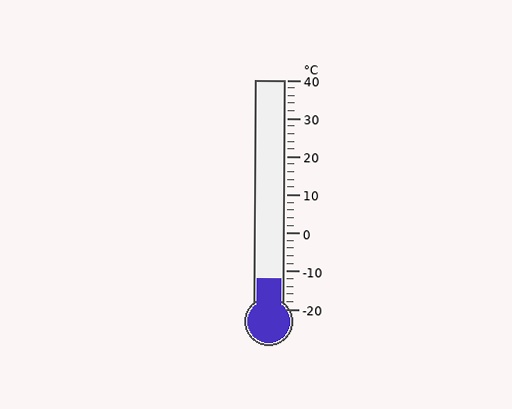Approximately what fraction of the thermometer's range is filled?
The thermometer is filled to approximately 15% of its range.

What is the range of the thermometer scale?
The thermometer scale ranges from -20°C to 40°C.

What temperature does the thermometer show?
The thermometer shows approximately -12°C.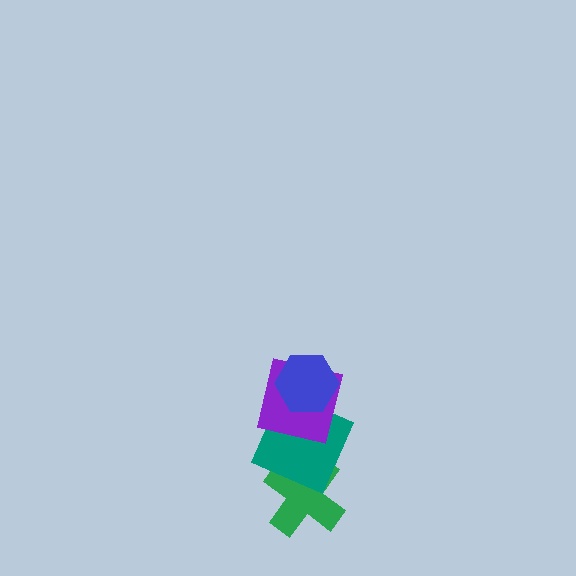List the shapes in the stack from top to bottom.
From top to bottom: the blue hexagon, the purple square, the teal square, the green cross.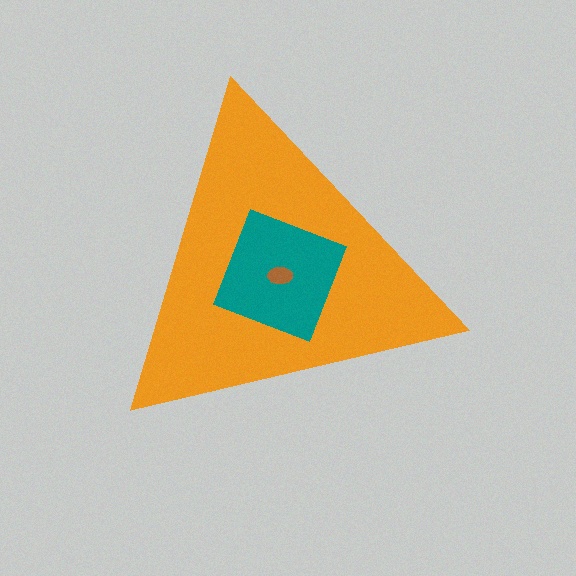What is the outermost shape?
The orange triangle.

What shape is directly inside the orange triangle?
The teal square.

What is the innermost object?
The brown ellipse.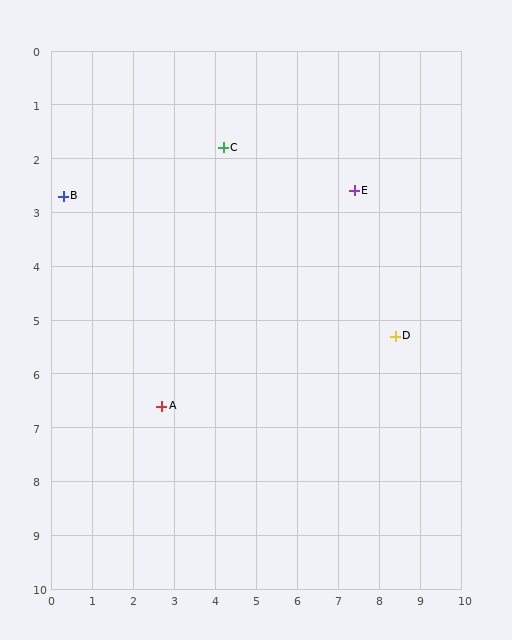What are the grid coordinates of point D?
Point D is at approximately (8.4, 5.3).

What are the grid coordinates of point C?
Point C is at approximately (4.2, 1.8).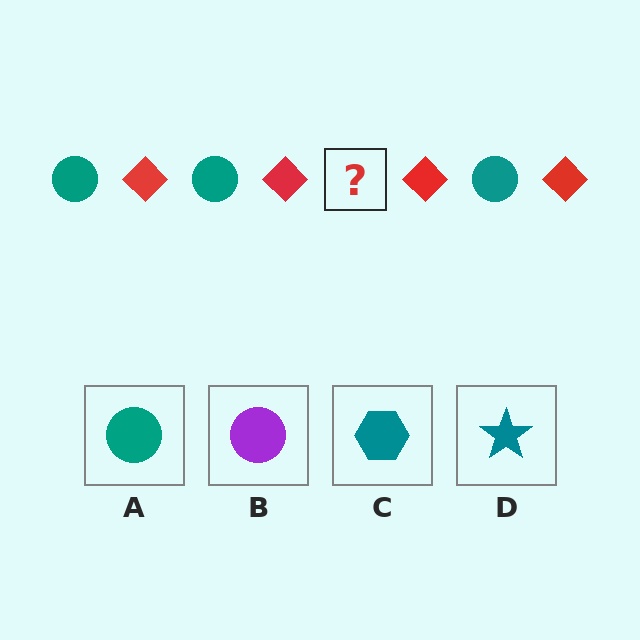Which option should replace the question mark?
Option A.